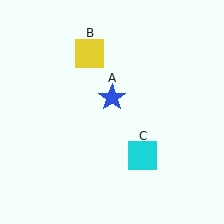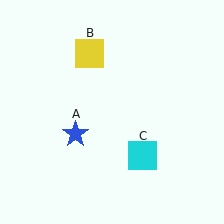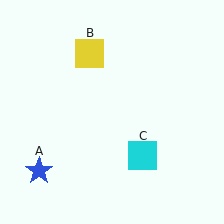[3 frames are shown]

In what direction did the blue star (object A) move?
The blue star (object A) moved down and to the left.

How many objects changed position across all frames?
1 object changed position: blue star (object A).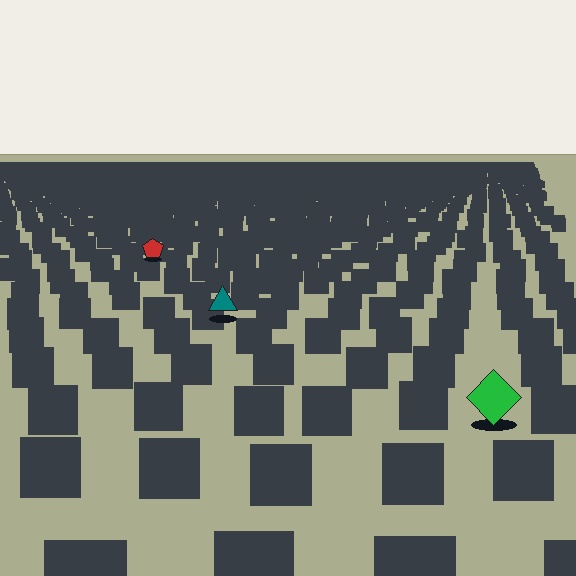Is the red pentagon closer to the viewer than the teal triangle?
No. The teal triangle is closer — you can tell from the texture gradient: the ground texture is coarser near it.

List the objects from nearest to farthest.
From nearest to farthest: the green diamond, the teal triangle, the red pentagon.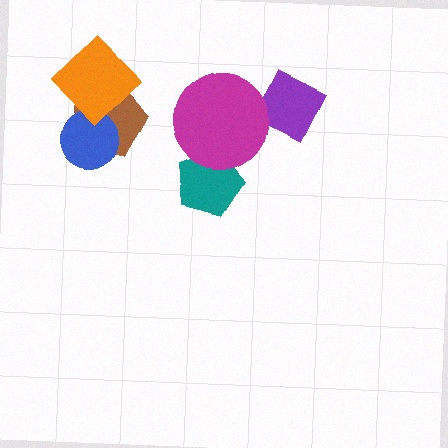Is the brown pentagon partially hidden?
Yes, it is partially covered by another shape.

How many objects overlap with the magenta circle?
2 objects overlap with the magenta circle.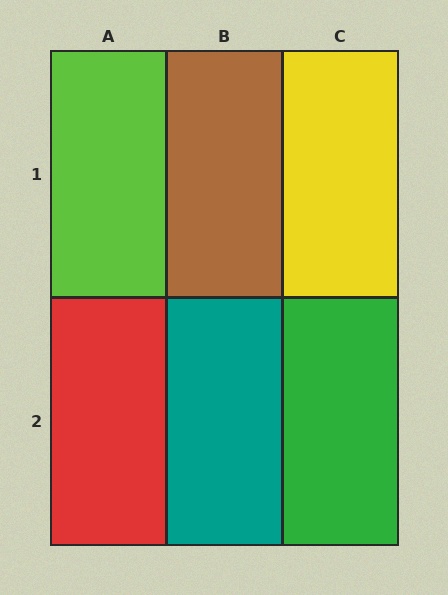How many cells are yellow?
1 cell is yellow.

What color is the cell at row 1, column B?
Brown.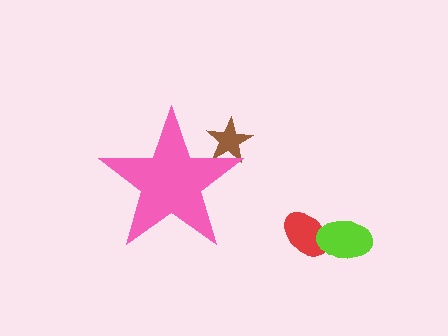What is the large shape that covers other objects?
A pink star.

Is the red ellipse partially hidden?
No, the red ellipse is fully visible.